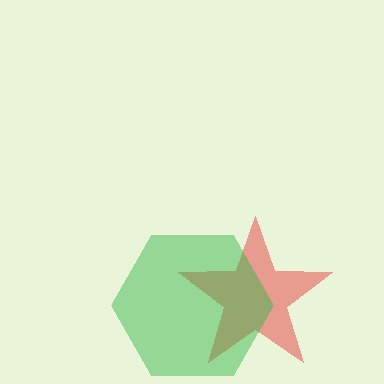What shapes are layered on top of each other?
The layered shapes are: a red star, a green hexagon.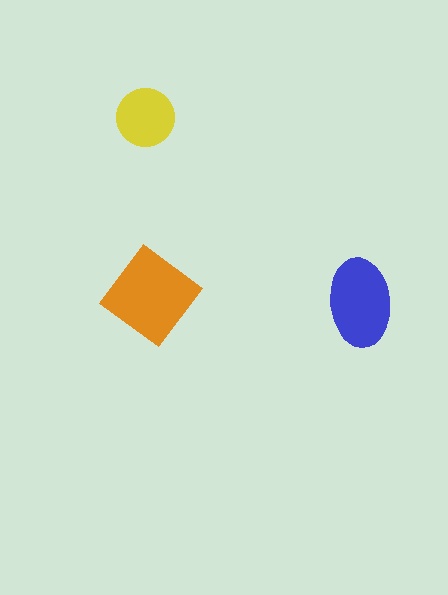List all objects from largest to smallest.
The orange diamond, the blue ellipse, the yellow circle.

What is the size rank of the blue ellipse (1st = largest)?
2nd.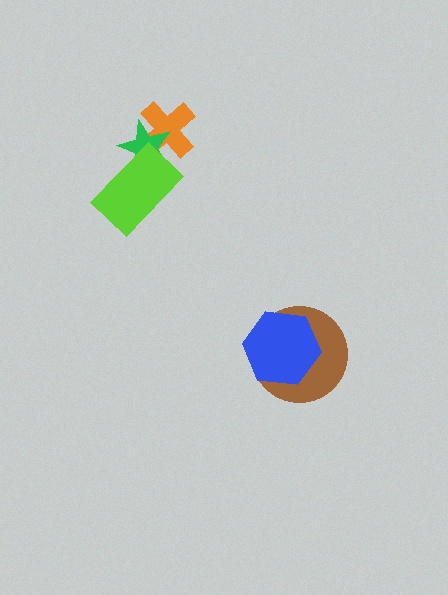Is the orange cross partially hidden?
Yes, it is partially covered by another shape.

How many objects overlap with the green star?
2 objects overlap with the green star.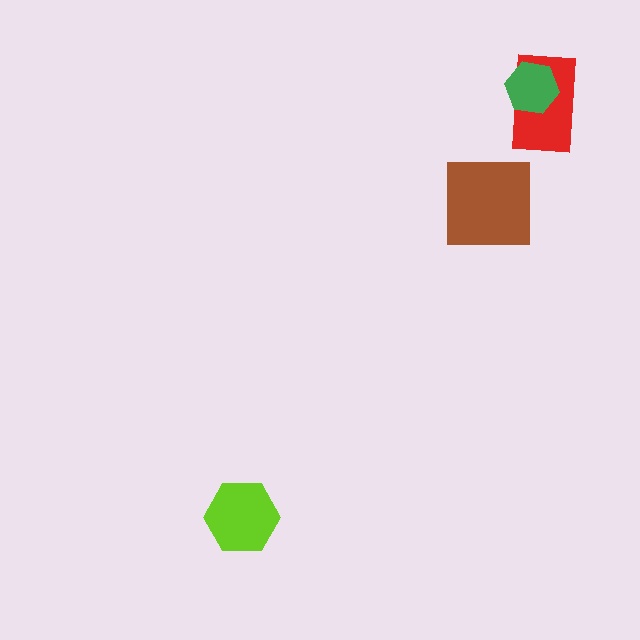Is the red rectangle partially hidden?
Yes, it is partially covered by another shape.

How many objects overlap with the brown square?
0 objects overlap with the brown square.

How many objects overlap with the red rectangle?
1 object overlaps with the red rectangle.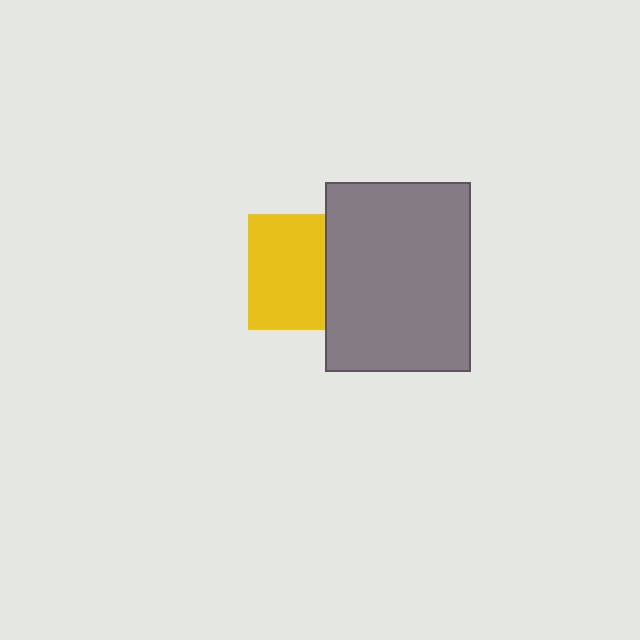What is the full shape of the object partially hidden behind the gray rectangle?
The partially hidden object is a yellow square.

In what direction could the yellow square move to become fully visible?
The yellow square could move left. That would shift it out from behind the gray rectangle entirely.